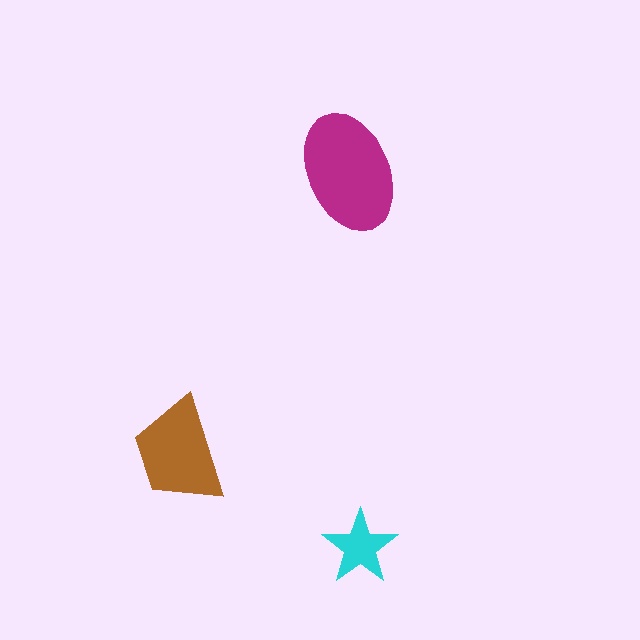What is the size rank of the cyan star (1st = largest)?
3rd.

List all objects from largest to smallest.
The magenta ellipse, the brown trapezoid, the cyan star.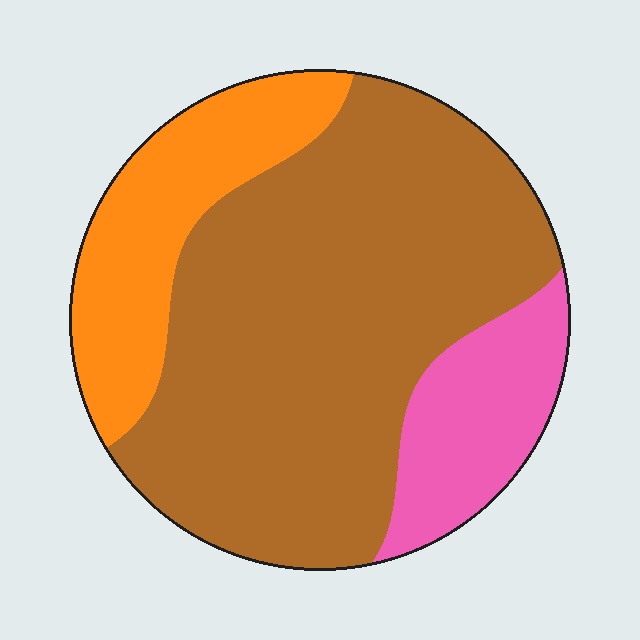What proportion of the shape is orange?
Orange covers 20% of the shape.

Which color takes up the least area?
Pink, at roughly 15%.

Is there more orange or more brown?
Brown.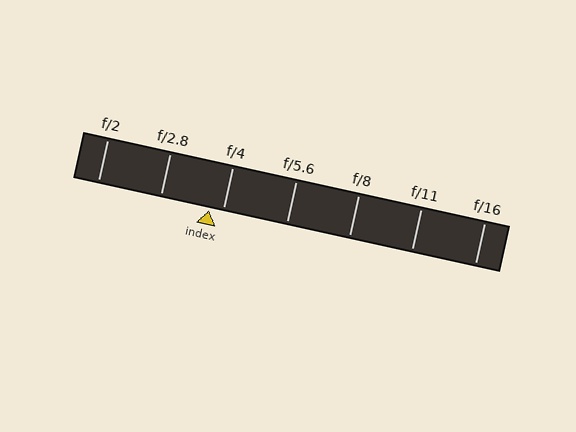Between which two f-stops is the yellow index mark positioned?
The index mark is between f/2.8 and f/4.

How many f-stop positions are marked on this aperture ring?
There are 7 f-stop positions marked.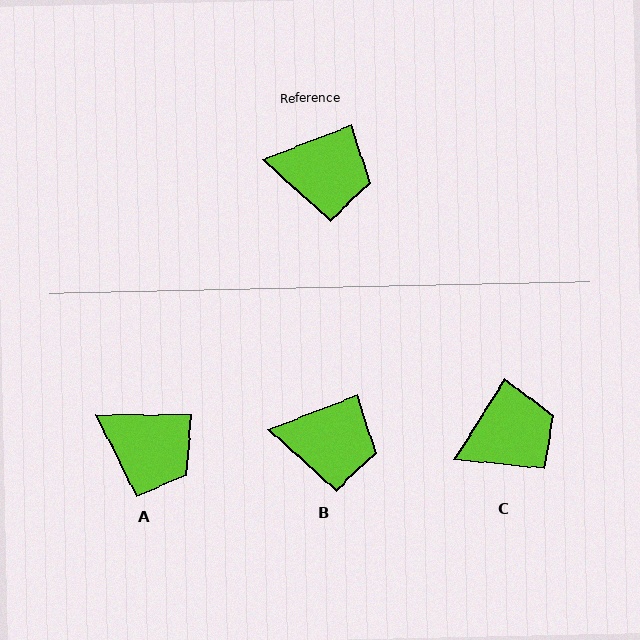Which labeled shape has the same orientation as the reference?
B.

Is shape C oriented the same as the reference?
No, it is off by about 36 degrees.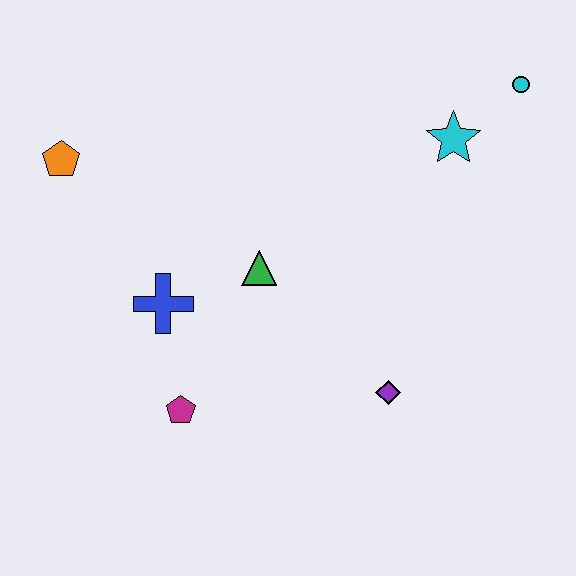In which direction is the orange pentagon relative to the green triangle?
The orange pentagon is to the left of the green triangle.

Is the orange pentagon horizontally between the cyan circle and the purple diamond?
No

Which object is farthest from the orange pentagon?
The cyan circle is farthest from the orange pentagon.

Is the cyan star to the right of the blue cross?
Yes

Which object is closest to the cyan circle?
The cyan star is closest to the cyan circle.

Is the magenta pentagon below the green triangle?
Yes